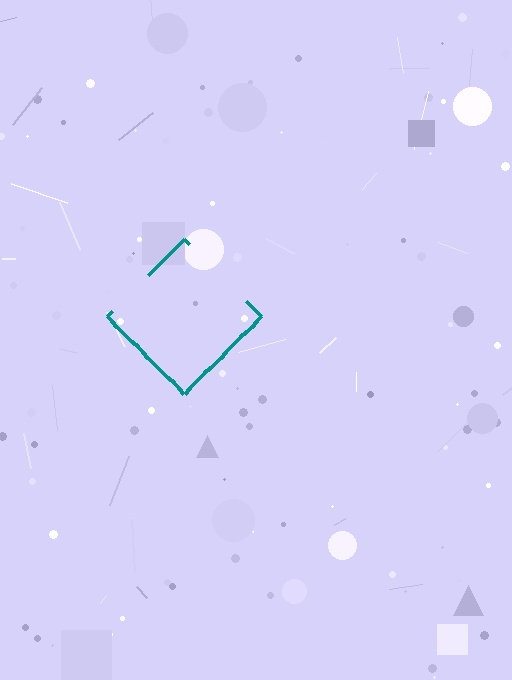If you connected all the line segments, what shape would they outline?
They would outline a diamond.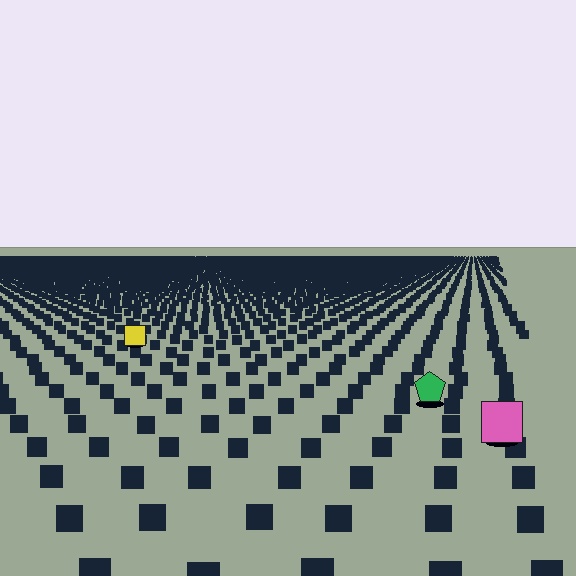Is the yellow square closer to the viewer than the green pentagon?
No. The green pentagon is closer — you can tell from the texture gradient: the ground texture is coarser near it.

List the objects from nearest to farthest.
From nearest to farthest: the pink square, the green pentagon, the yellow square.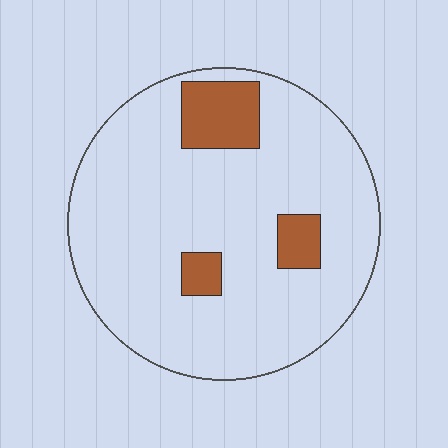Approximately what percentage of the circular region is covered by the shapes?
Approximately 10%.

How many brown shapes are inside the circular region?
3.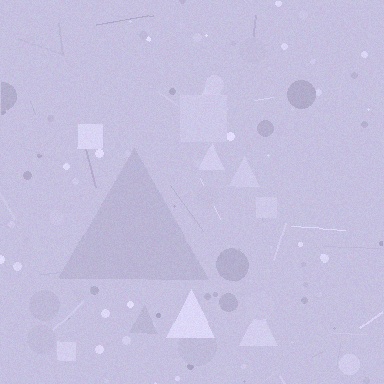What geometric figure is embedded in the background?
A triangle is embedded in the background.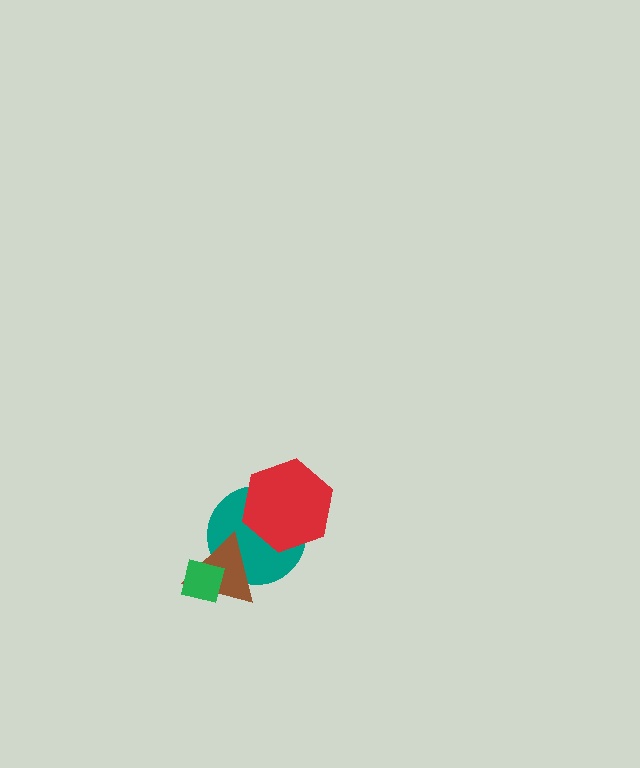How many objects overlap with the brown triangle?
2 objects overlap with the brown triangle.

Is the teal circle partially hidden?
Yes, it is partially covered by another shape.